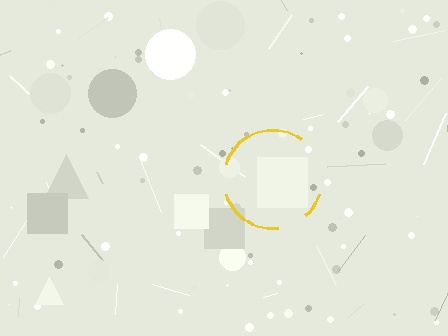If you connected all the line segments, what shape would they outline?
They would outline a circle.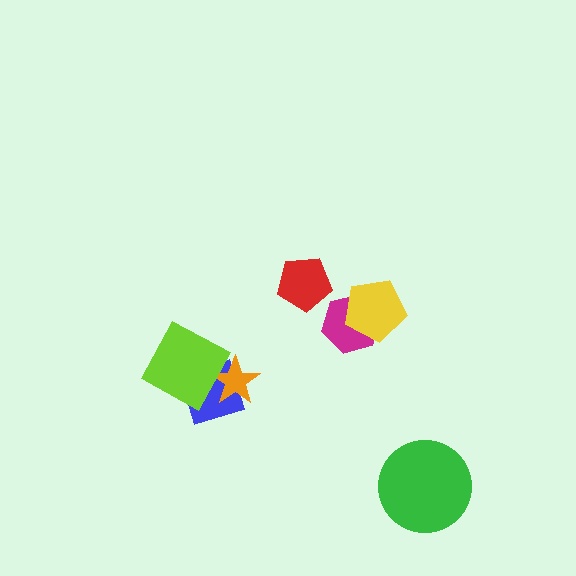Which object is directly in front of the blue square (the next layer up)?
The orange star is directly in front of the blue square.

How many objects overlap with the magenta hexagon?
1 object overlaps with the magenta hexagon.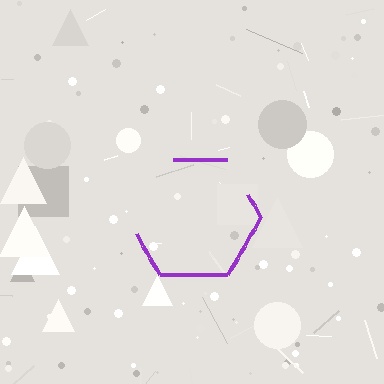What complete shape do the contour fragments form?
The contour fragments form a hexagon.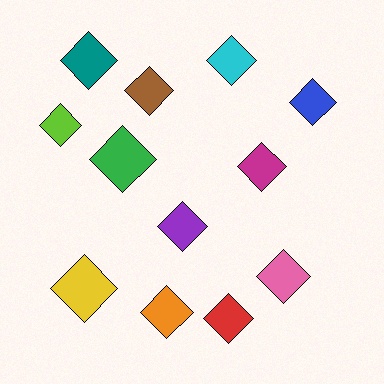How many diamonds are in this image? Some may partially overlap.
There are 12 diamonds.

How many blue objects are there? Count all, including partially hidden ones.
There is 1 blue object.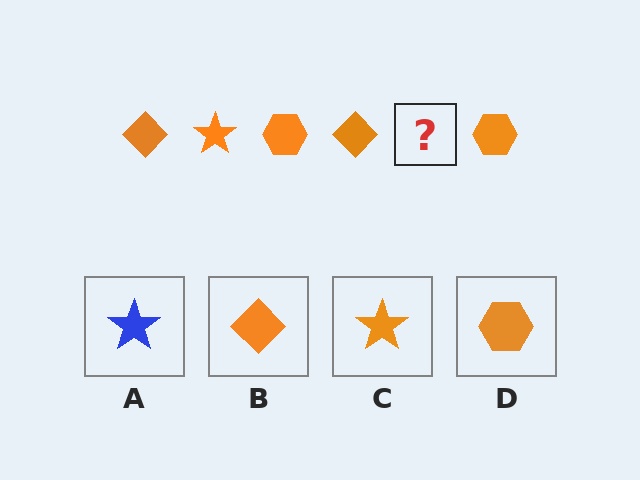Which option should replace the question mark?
Option C.